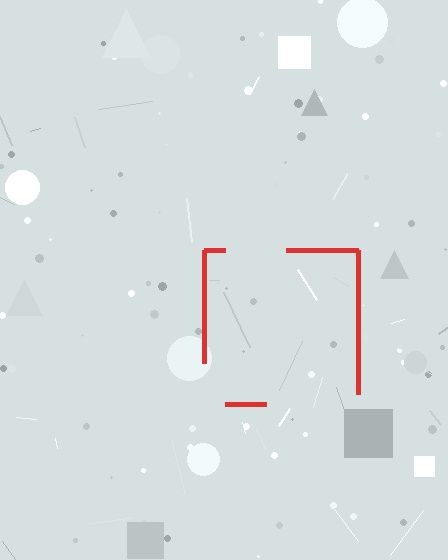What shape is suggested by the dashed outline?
The dashed outline suggests a square.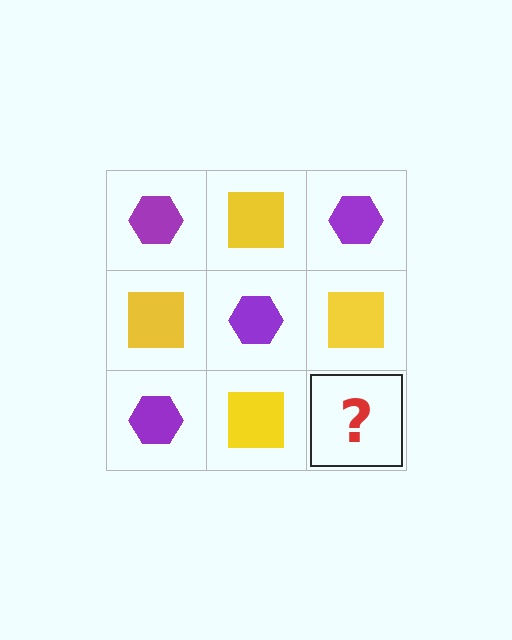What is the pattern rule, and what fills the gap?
The rule is that it alternates purple hexagon and yellow square in a checkerboard pattern. The gap should be filled with a purple hexagon.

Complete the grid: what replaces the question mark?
The question mark should be replaced with a purple hexagon.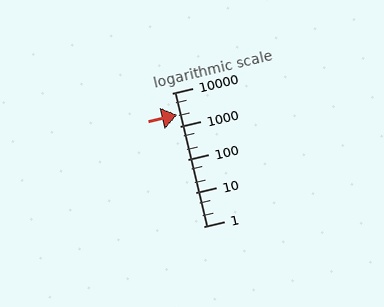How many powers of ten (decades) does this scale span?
The scale spans 4 decades, from 1 to 10000.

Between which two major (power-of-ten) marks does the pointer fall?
The pointer is between 1000 and 10000.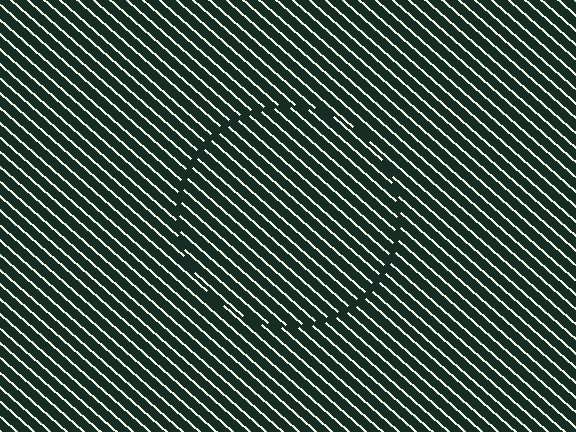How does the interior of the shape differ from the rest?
The interior of the shape contains the same grating, shifted by half a period — the contour is defined by the phase discontinuity where line-ends from the inner and outer gratings abut.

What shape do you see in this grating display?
An illusory circle. The interior of the shape contains the same grating, shifted by half a period — the contour is defined by the phase discontinuity where line-ends from the inner and outer gratings abut.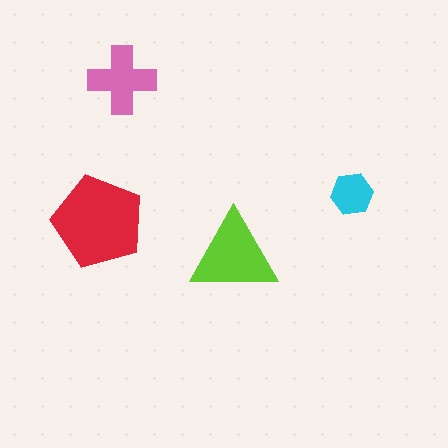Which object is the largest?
The red pentagon.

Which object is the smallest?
The cyan hexagon.